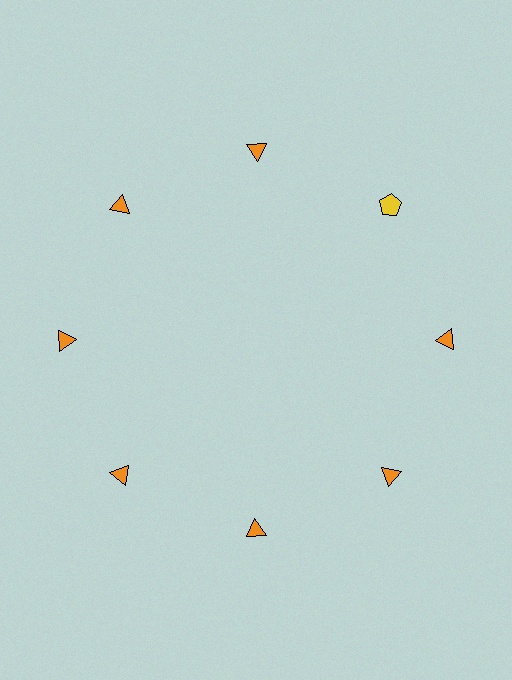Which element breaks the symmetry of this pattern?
The yellow pentagon at roughly the 2 o'clock position breaks the symmetry. All other shapes are orange triangles.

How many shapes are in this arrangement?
There are 8 shapes arranged in a ring pattern.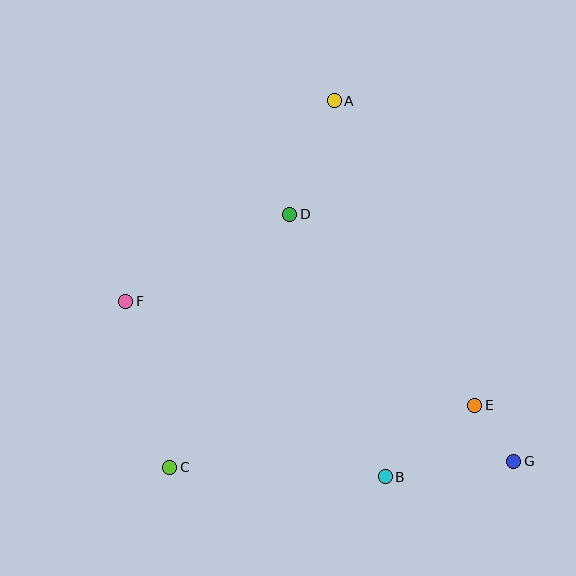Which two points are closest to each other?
Points E and G are closest to each other.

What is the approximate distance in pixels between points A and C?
The distance between A and C is approximately 402 pixels.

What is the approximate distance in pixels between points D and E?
The distance between D and E is approximately 266 pixels.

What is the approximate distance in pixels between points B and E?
The distance between B and E is approximately 115 pixels.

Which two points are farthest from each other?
Points F and G are farthest from each other.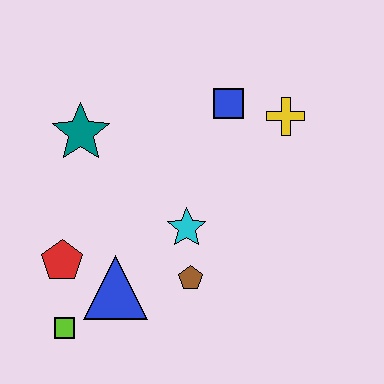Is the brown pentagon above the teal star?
No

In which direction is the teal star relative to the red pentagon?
The teal star is above the red pentagon.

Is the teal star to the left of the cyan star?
Yes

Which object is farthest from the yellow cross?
The lime square is farthest from the yellow cross.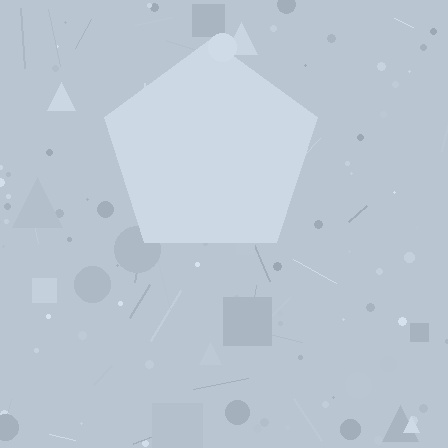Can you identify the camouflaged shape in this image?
The camouflaged shape is a pentagon.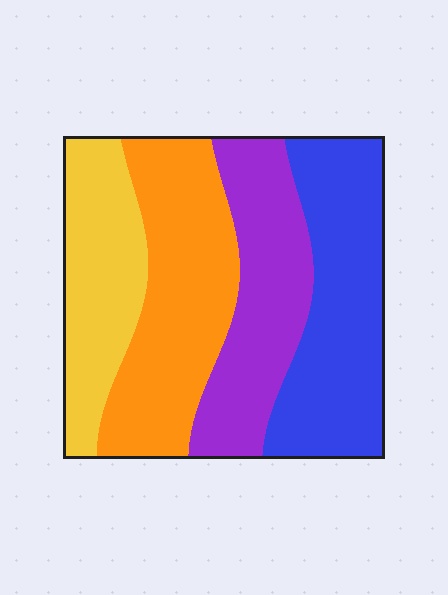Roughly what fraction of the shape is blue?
Blue takes up about one quarter (1/4) of the shape.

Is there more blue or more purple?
Blue.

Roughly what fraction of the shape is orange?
Orange covers around 30% of the shape.